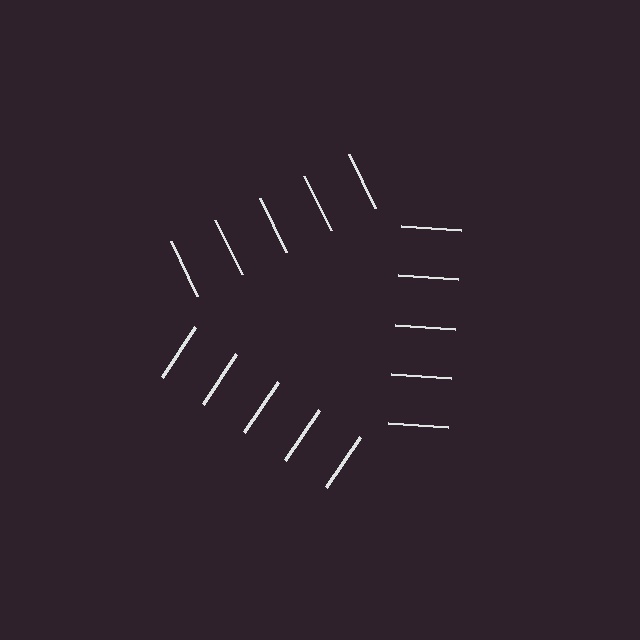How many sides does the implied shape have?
3 sides — the line-ends trace a triangle.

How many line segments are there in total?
15 — 5 along each of the 3 edges.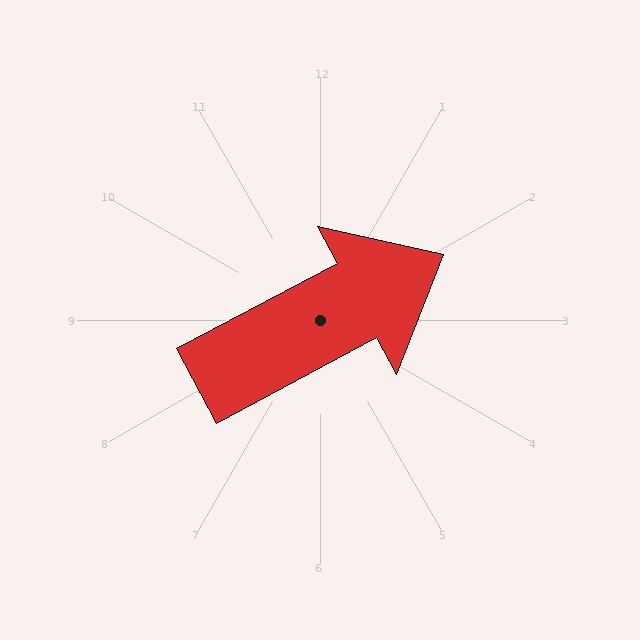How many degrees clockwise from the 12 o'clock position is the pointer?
Approximately 62 degrees.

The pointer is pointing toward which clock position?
Roughly 2 o'clock.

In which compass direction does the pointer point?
Northeast.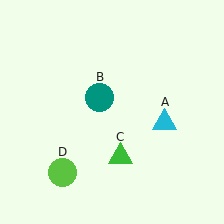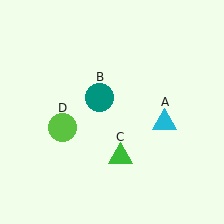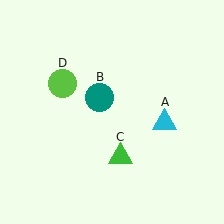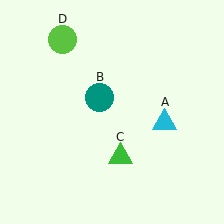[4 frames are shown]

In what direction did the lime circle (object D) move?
The lime circle (object D) moved up.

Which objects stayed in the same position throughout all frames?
Cyan triangle (object A) and teal circle (object B) and green triangle (object C) remained stationary.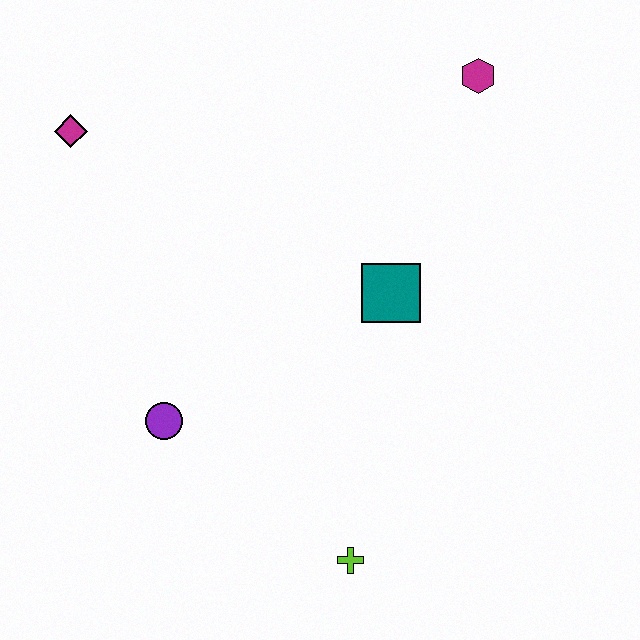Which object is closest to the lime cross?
The purple circle is closest to the lime cross.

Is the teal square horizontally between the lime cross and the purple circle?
No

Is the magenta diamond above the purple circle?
Yes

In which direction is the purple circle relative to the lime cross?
The purple circle is to the left of the lime cross.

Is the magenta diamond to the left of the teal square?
Yes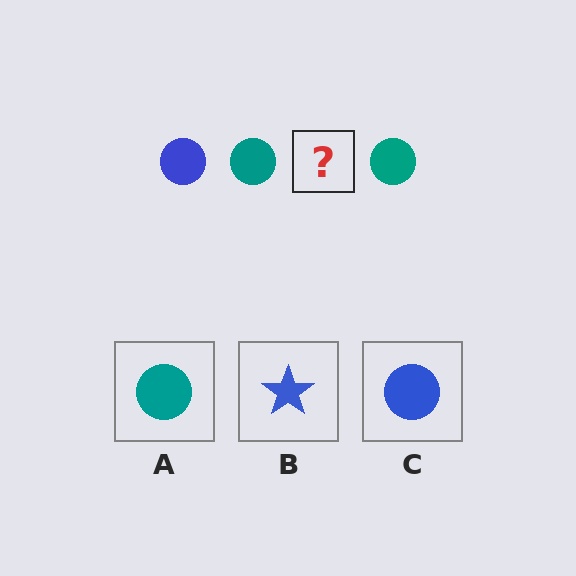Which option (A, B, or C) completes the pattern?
C.